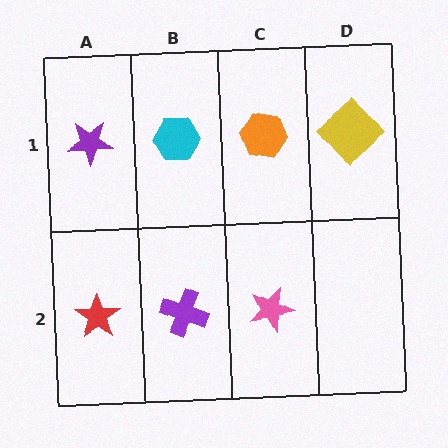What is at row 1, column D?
A yellow diamond.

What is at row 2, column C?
A pink star.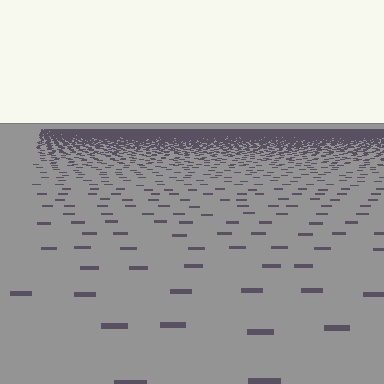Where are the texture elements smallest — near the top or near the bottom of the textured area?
Near the top.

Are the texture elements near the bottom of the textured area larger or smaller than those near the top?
Larger. Near the bottom, elements are closer to the viewer and appear at a bigger on-screen size.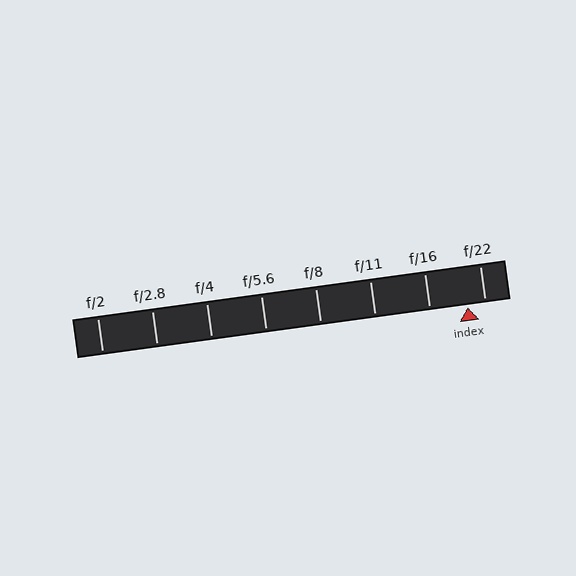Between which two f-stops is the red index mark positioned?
The index mark is between f/16 and f/22.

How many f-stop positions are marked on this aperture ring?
There are 8 f-stop positions marked.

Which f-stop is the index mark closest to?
The index mark is closest to f/22.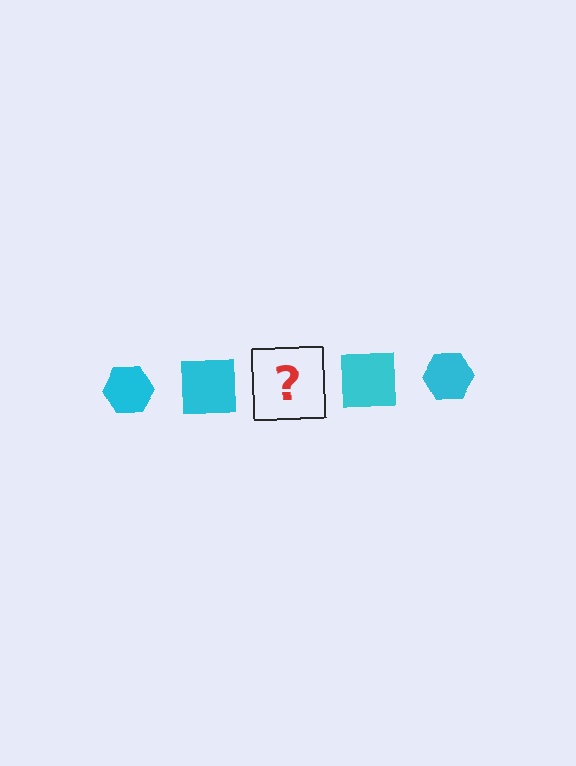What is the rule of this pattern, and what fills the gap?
The rule is that the pattern cycles through hexagon, square shapes in cyan. The gap should be filled with a cyan hexagon.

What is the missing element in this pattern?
The missing element is a cyan hexagon.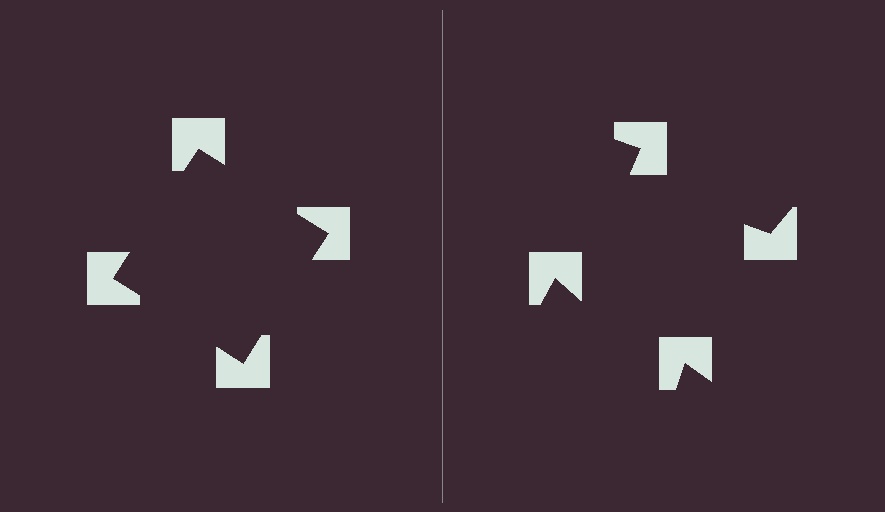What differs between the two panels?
The notched squares are positioned identically on both sides; only the wedge orientations differ. On the left they align to a square; on the right they are misaligned.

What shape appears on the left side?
An illusory square.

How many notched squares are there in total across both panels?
8 — 4 on each side.